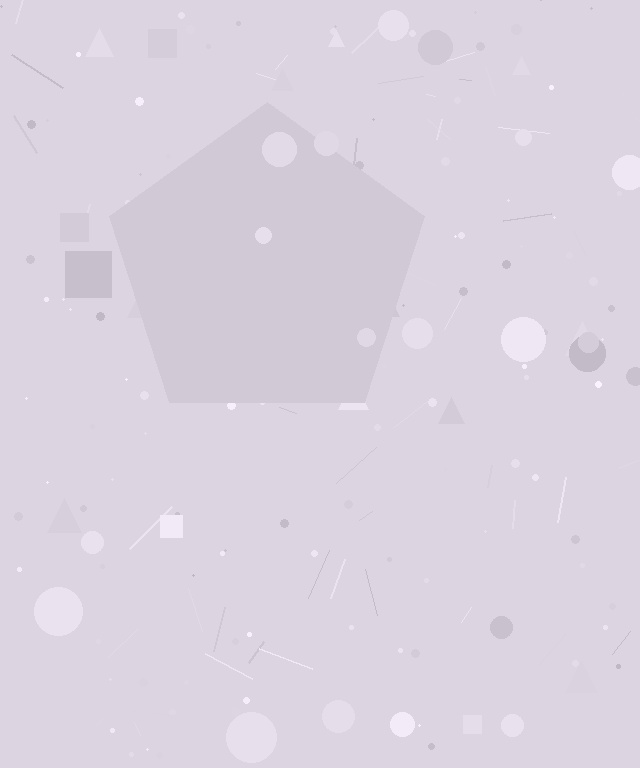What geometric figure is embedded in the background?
A pentagon is embedded in the background.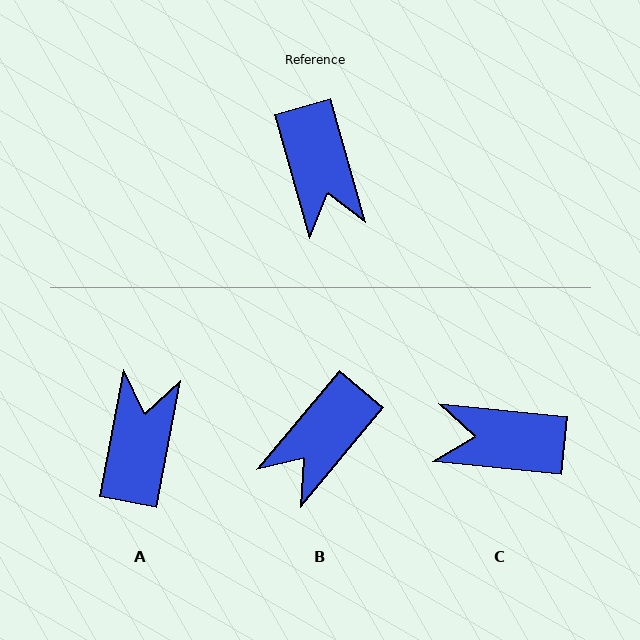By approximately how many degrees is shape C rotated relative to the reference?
Approximately 112 degrees clockwise.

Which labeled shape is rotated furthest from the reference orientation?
A, about 153 degrees away.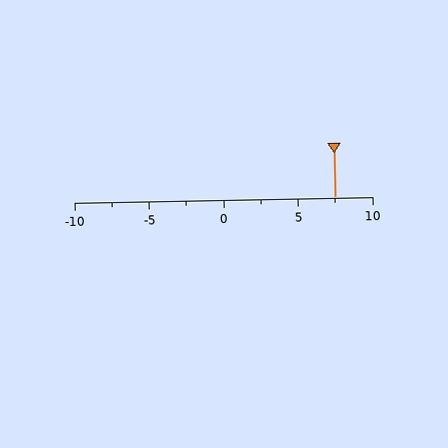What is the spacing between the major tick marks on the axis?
The major ticks are spaced 5 apart.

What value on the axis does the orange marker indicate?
The marker indicates approximately 7.5.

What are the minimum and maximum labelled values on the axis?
The axis runs from -10 to 10.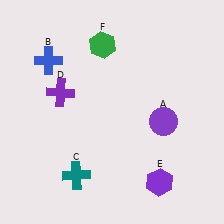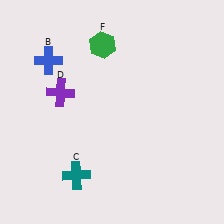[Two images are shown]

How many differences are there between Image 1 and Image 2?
There are 2 differences between the two images.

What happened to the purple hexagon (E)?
The purple hexagon (E) was removed in Image 2. It was in the bottom-right area of Image 1.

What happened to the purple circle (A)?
The purple circle (A) was removed in Image 2. It was in the bottom-right area of Image 1.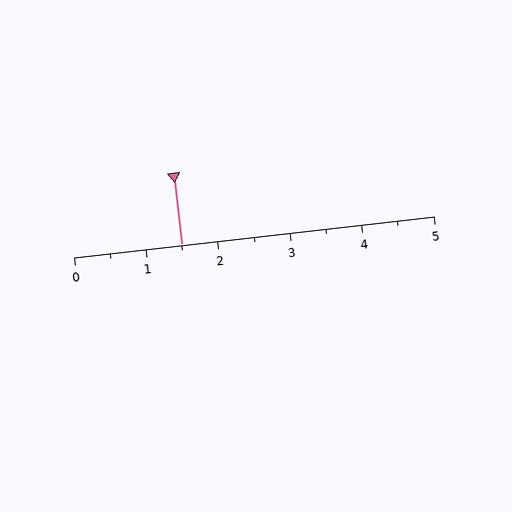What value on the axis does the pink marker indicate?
The marker indicates approximately 1.5.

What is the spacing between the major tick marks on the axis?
The major ticks are spaced 1 apart.